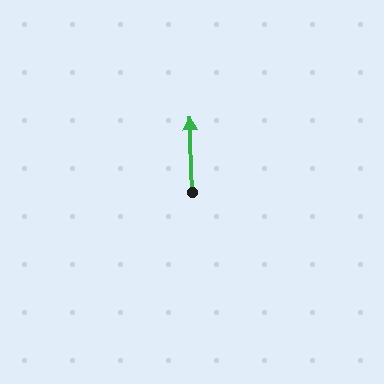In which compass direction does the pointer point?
North.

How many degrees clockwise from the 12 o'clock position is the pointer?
Approximately 358 degrees.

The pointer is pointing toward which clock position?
Roughly 12 o'clock.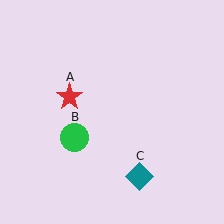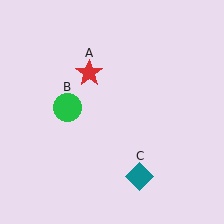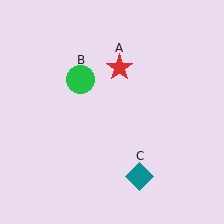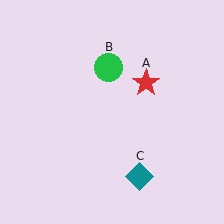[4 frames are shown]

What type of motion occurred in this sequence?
The red star (object A), green circle (object B) rotated clockwise around the center of the scene.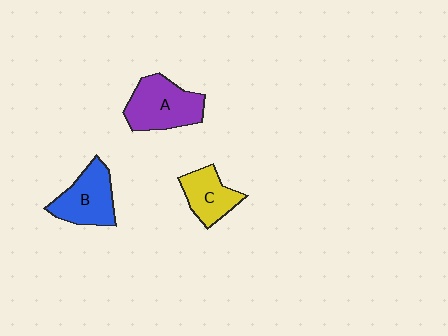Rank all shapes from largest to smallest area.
From largest to smallest: A (purple), B (blue), C (yellow).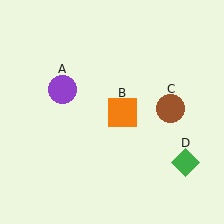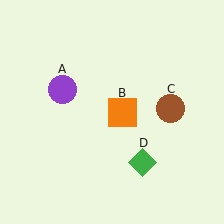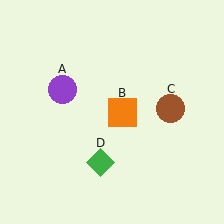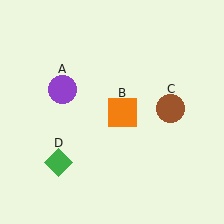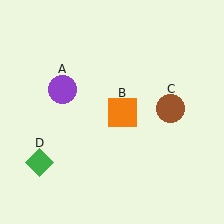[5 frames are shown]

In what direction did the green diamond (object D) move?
The green diamond (object D) moved left.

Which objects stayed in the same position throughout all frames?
Purple circle (object A) and orange square (object B) and brown circle (object C) remained stationary.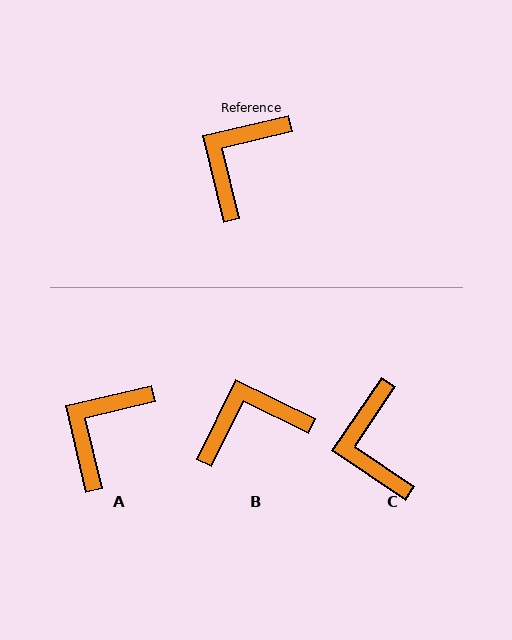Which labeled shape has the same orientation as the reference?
A.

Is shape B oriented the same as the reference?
No, it is off by about 39 degrees.